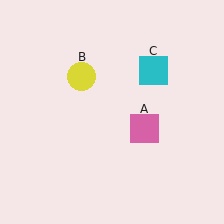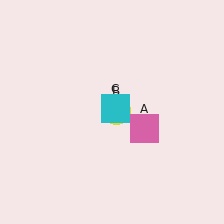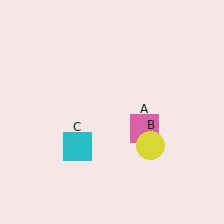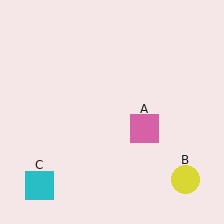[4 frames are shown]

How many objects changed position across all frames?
2 objects changed position: yellow circle (object B), cyan square (object C).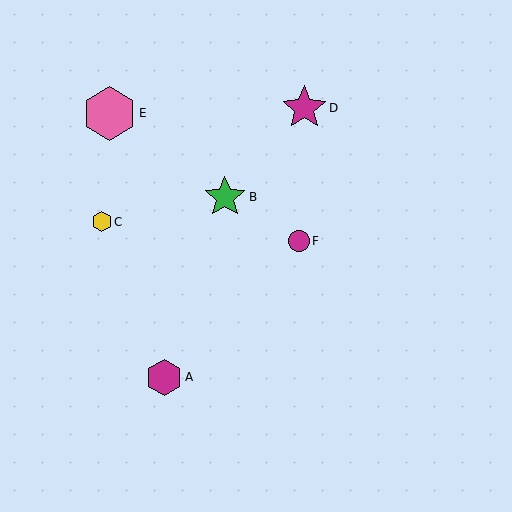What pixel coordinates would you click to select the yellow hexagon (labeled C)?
Click at (102, 222) to select the yellow hexagon C.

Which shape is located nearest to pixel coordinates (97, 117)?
The pink hexagon (labeled E) at (109, 113) is nearest to that location.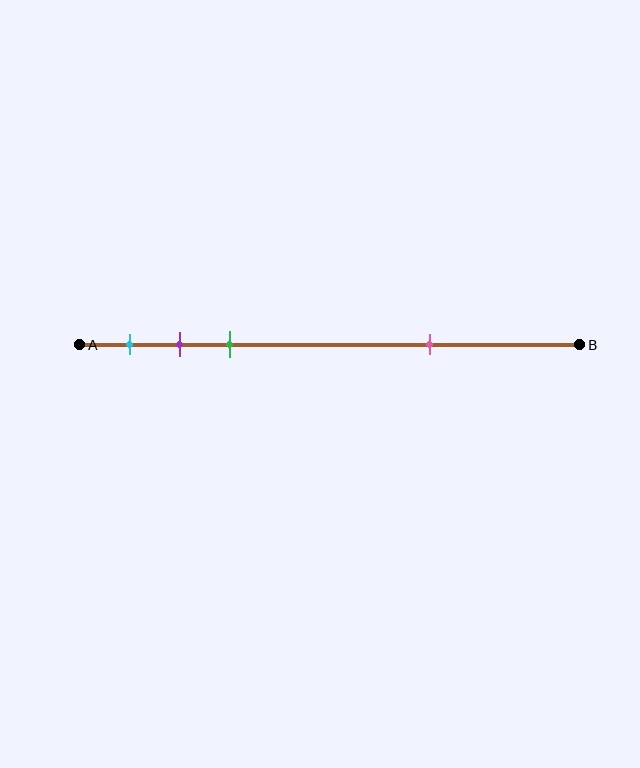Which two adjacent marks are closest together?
The purple and green marks are the closest adjacent pair.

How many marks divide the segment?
There are 4 marks dividing the segment.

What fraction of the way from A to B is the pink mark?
The pink mark is approximately 70% (0.7) of the way from A to B.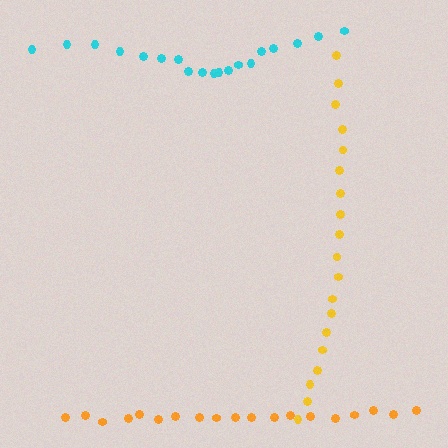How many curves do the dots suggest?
There are 3 distinct paths.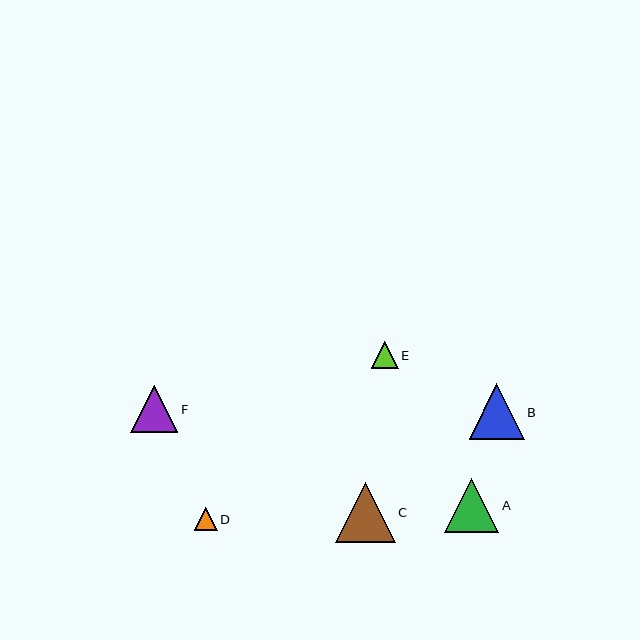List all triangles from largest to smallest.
From largest to smallest: C, B, A, F, E, D.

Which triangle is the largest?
Triangle C is the largest with a size of approximately 60 pixels.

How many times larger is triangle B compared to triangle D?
Triangle B is approximately 2.4 times the size of triangle D.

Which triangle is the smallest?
Triangle D is the smallest with a size of approximately 23 pixels.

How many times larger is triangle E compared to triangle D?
Triangle E is approximately 1.2 times the size of triangle D.